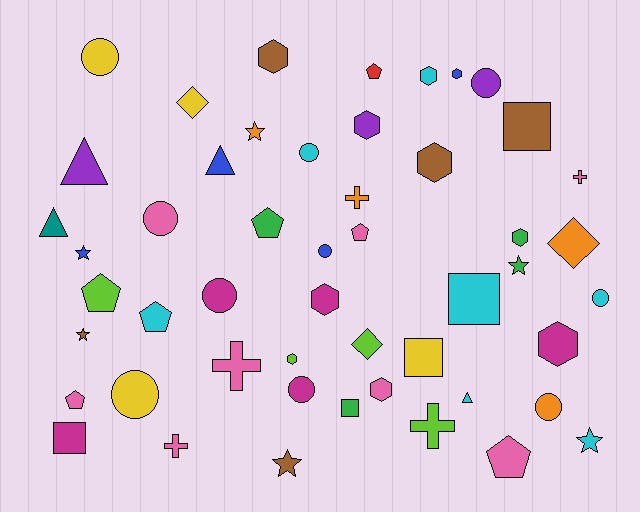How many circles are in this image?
There are 10 circles.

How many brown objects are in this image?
There are 5 brown objects.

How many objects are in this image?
There are 50 objects.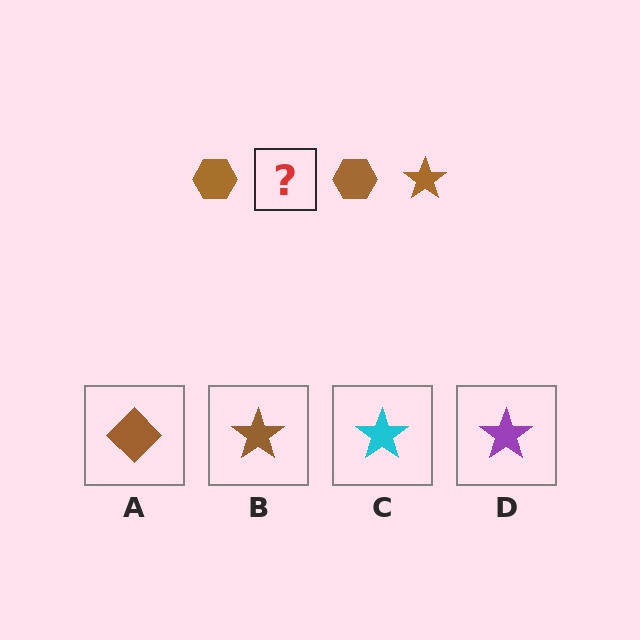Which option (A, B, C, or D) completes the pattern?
B.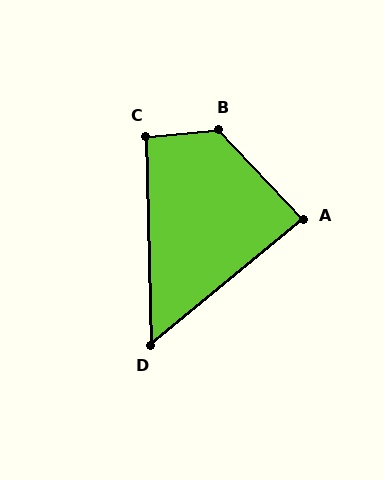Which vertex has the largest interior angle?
B, at approximately 128 degrees.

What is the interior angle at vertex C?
Approximately 94 degrees (approximately right).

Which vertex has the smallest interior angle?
D, at approximately 52 degrees.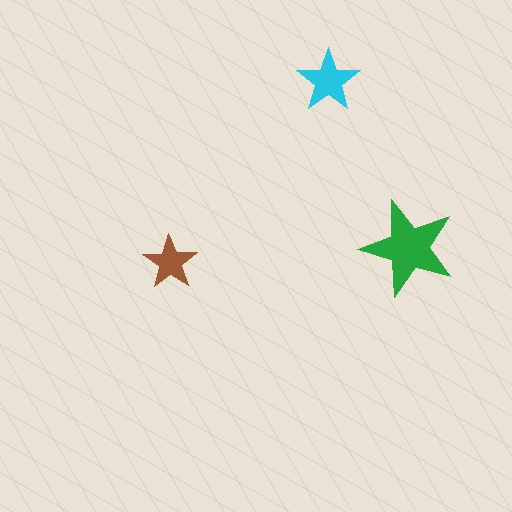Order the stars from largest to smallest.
the green one, the cyan one, the brown one.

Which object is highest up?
The cyan star is topmost.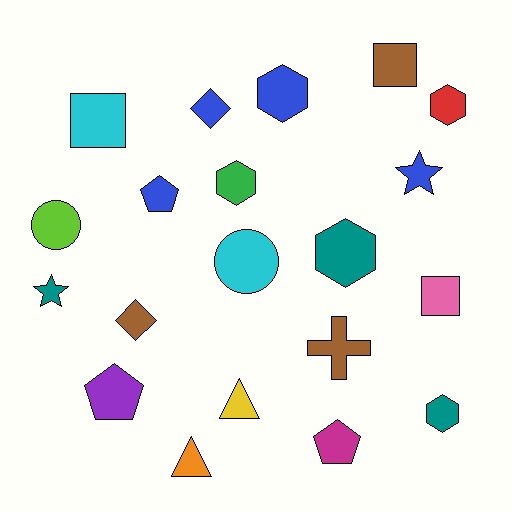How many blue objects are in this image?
There are 4 blue objects.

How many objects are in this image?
There are 20 objects.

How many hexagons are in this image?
There are 5 hexagons.